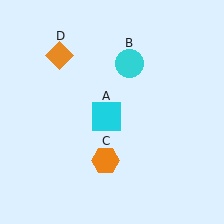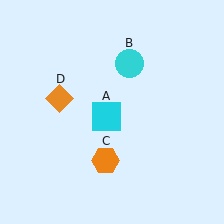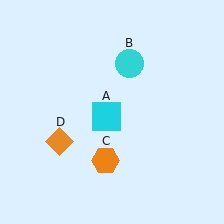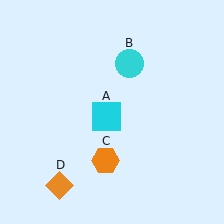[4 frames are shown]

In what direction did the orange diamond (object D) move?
The orange diamond (object D) moved down.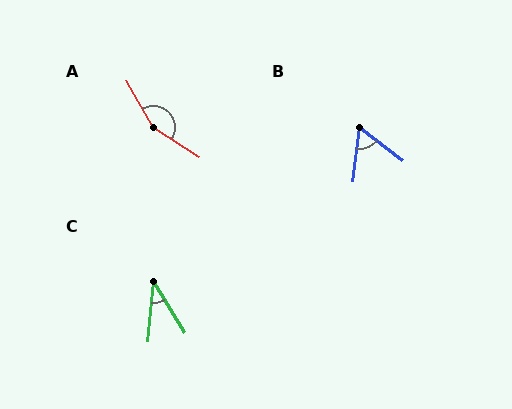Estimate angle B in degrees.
Approximately 59 degrees.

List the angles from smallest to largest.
C (37°), B (59°), A (152°).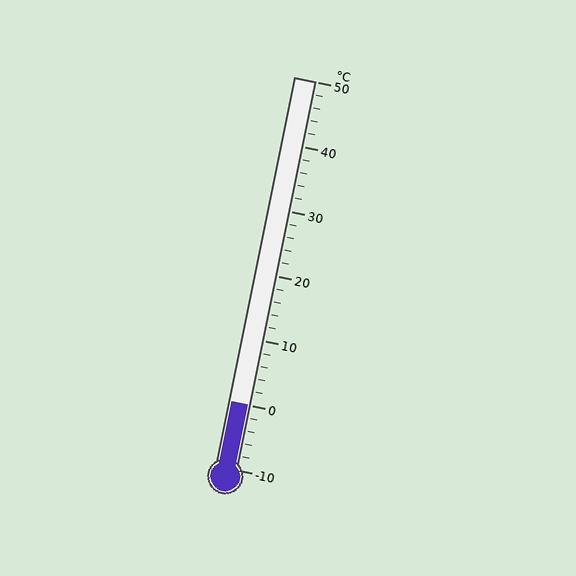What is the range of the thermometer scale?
The thermometer scale ranges from -10°C to 50°C.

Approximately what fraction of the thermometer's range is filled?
The thermometer is filled to approximately 15% of its range.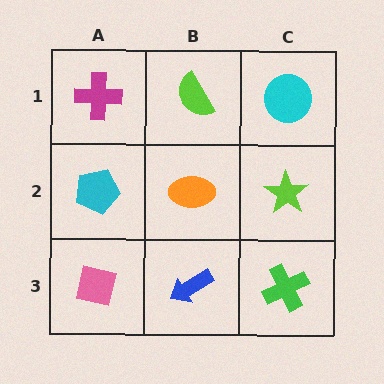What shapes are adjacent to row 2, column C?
A cyan circle (row 1, column C), a green cross (row 3, column C), an orange ellipse (row 2, column B).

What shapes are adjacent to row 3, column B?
An orange ellipse (row 2, column B), a pink square (row 3, column A), a green cross (row 3, column C).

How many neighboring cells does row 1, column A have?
2.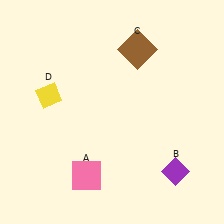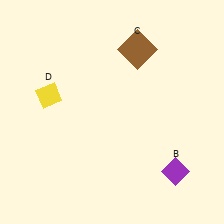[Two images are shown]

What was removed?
The pink square (A) was removed in Image 2.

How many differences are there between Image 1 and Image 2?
There is 1 difference between the two images.